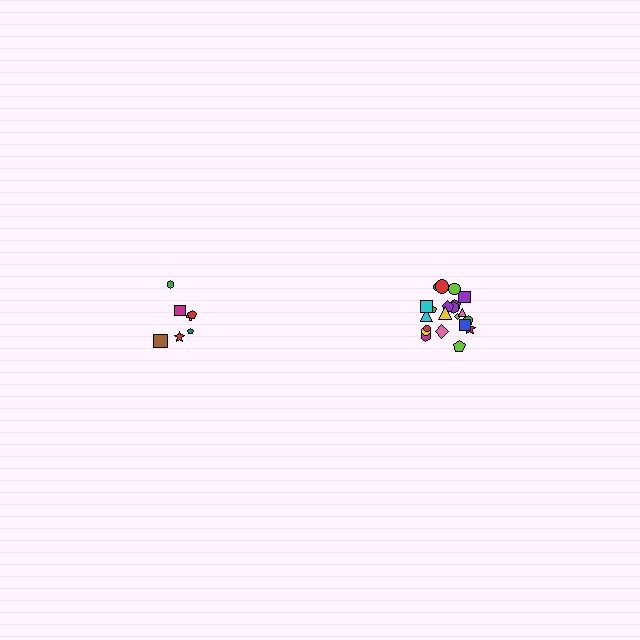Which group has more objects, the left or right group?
The right group.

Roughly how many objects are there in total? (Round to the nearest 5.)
Roughly 30 objects in total.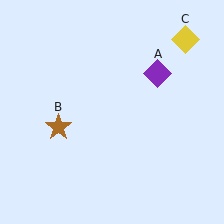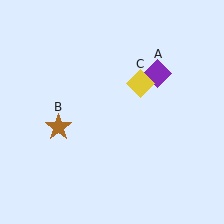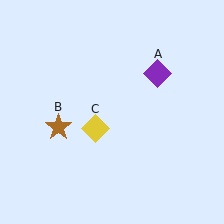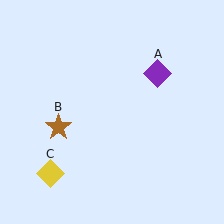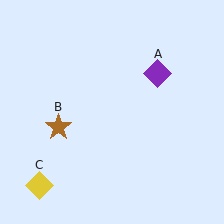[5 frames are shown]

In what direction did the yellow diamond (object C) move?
The yellow diamond (object C) moved down and to the left.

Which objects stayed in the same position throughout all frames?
Purple diamond (object A) and brown star (object B) remained stationary.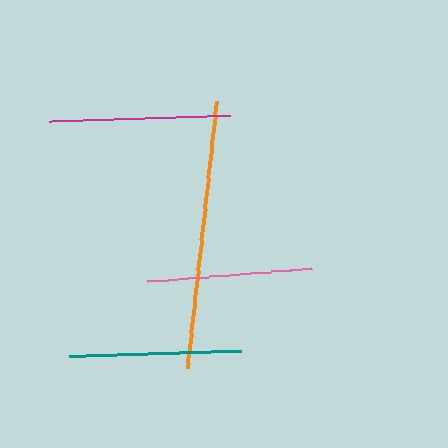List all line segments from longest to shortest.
From longest to shortest: orange, magenta, teal, pink.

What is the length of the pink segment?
The pink segment is approximately 165 pixels long.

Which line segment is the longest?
The orange line is the longest at approximately 269 pixels.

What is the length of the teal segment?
The teal segment is approximately 172 pixels long.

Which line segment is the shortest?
The pink line is the shortest at approximately 165 pixels.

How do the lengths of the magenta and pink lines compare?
The magenta and pink lines are approximately the same length.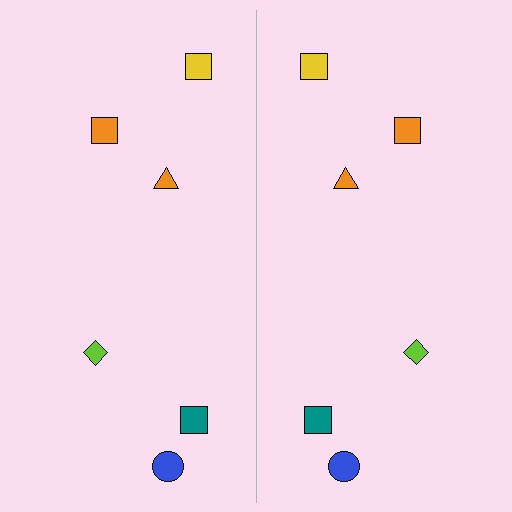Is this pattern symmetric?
Yes, this pattern has bilateral (reflection) symmetry.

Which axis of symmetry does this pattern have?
The pattern has a vertical axis of symmetry running through the center of the image.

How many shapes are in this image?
There are 12 shapes in this image.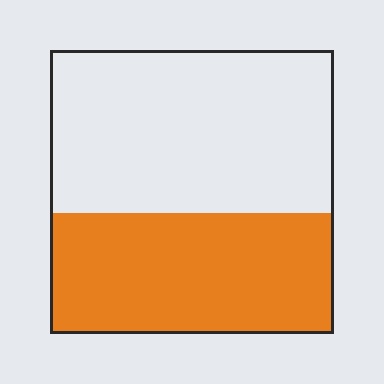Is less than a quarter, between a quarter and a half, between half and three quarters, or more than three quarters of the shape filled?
Between a quarter and a half.